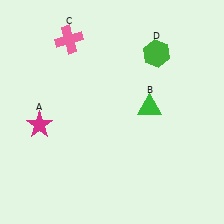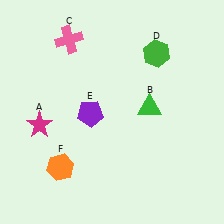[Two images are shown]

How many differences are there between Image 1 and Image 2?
There are 2 differences between the two images.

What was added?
A purple pentagon (E), an orange hexagon (F) were added in Image 2.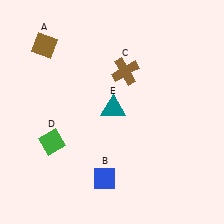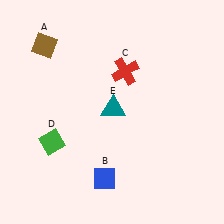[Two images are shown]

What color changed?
The cross (C) changed from brown in Image 1 to red in Image 2.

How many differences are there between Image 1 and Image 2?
There is 1 difference between the two images.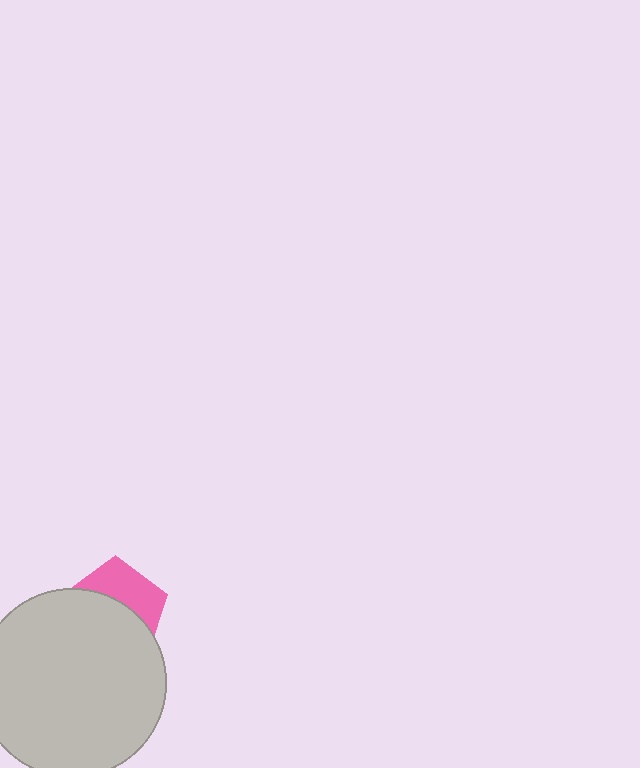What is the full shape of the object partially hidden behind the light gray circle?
The partially hidden object is a pink pentagon.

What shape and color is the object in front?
The object in front is a light gray circle.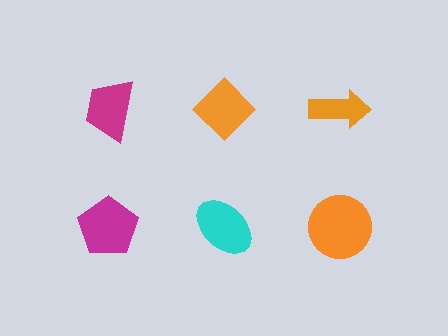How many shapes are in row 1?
3 shapes.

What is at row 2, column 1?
A magenta pentagon.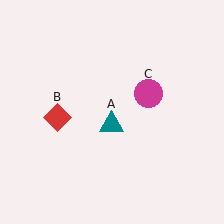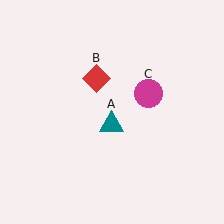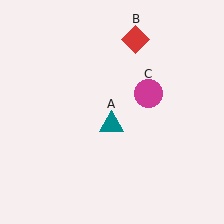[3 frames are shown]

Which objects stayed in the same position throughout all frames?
Teal triangle (object A) and magenta circle (object C) remained stationary.